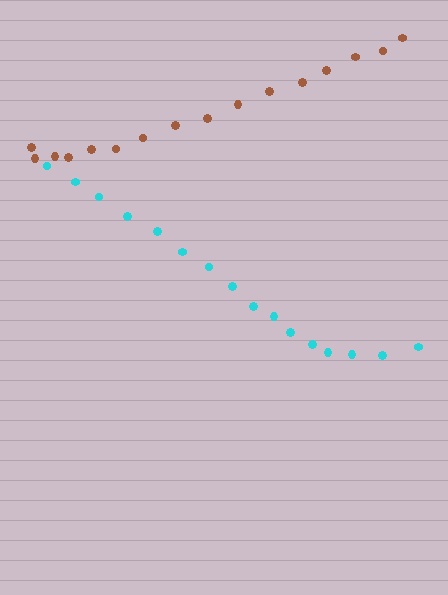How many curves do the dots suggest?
There are 2 distinct paths.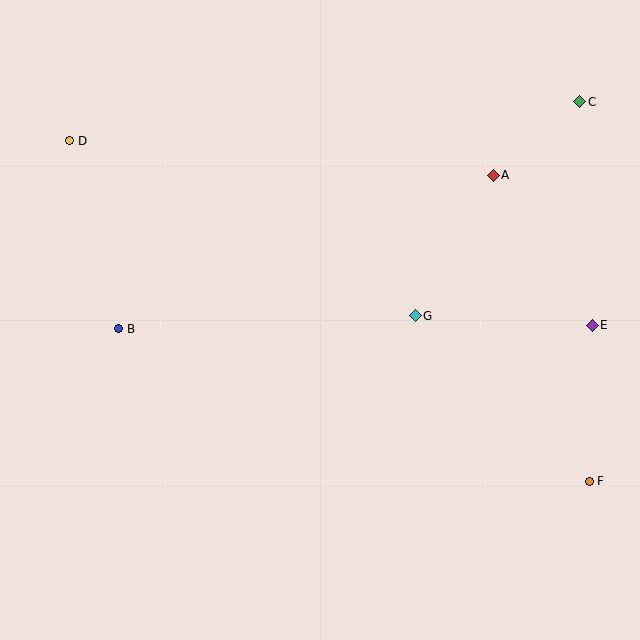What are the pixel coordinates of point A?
Point A is at (493, 175).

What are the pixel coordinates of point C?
Point C is at (580, 102).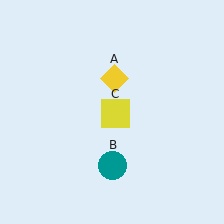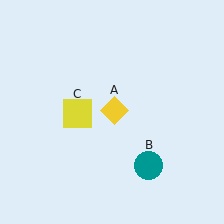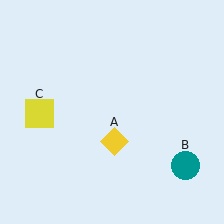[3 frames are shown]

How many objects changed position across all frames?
3 objects changed position: yellow diamond (object A), teal circle (object B), yellow square (object C).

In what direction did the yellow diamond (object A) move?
The yellow diamond (object A) moved down.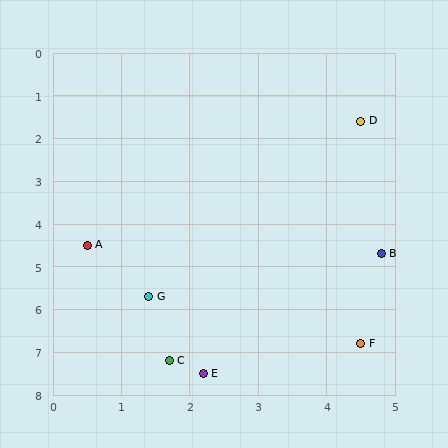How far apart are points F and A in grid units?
Points F and A are about 4.6 grid units apart.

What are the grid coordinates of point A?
Point A is at approximately (0.5, 4.5).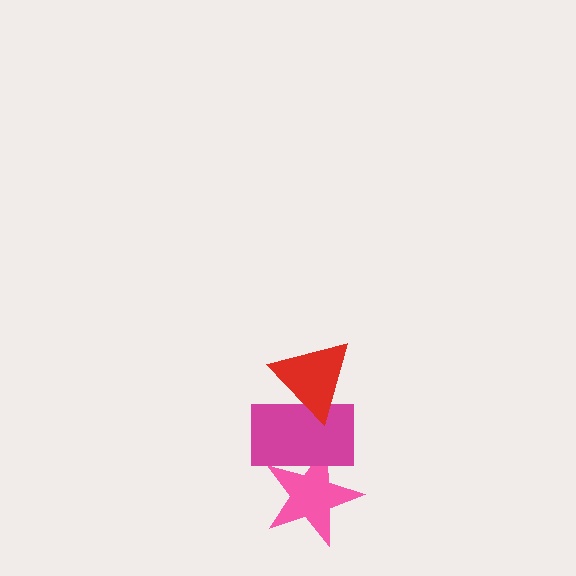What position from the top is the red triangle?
The red triangle is 1st from the top.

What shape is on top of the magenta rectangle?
The red triangle is on top of the magenta rectangle.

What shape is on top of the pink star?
The magenta rectangle is on top of the pink star.